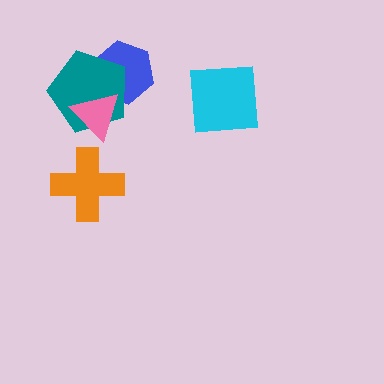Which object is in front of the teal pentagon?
The pink triangle is in front of the teal pentagon.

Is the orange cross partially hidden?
No, no other shape covers it.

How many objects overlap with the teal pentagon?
2 objects overlap with the teal pentagon.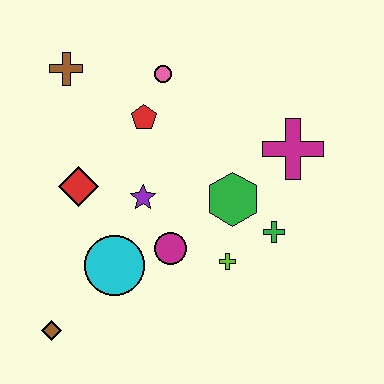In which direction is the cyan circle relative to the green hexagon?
The cyan circle is to the left of the green hexagon.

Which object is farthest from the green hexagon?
The brown diamond is farthest from the green hexagon.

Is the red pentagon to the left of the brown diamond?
No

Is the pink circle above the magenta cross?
Yes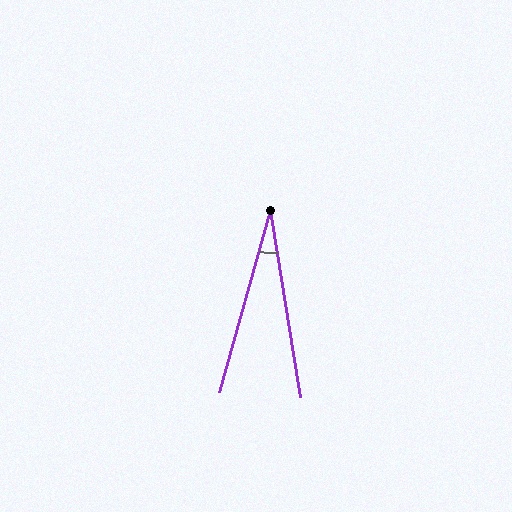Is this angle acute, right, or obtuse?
It is acute.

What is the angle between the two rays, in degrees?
Approximately 25 degrees.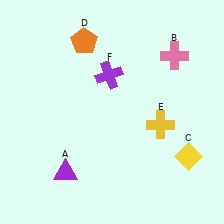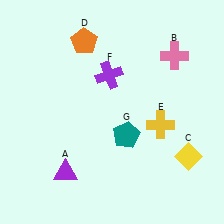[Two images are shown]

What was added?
A teal pentagon (G) was added in Image 2.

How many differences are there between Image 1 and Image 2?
There is 1 difference between the two images.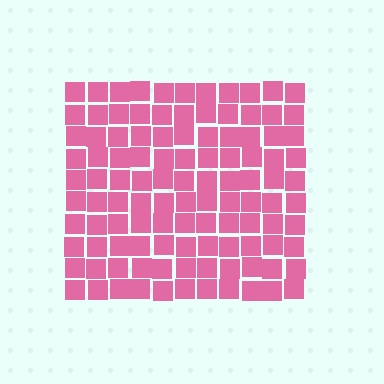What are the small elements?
The small elements are squares.